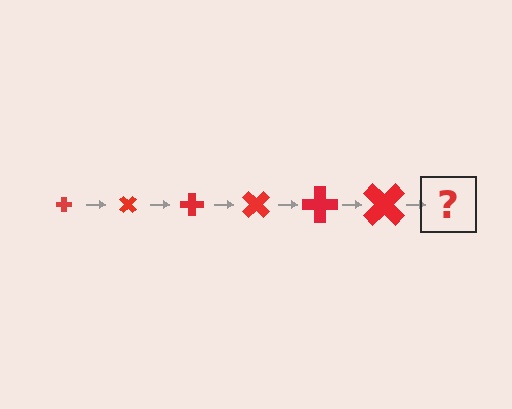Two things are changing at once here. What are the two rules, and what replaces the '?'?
The two rules are that the cross grows larger each step and it rotates 45 degrees each step. The '?' should be a cross, larger than the previous one and rotated 270 degrees from the start.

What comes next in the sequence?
The next element should be a cross, larger than the previous one and rotated 270 degrees from the start.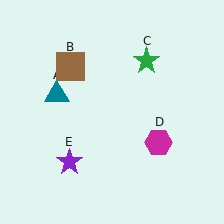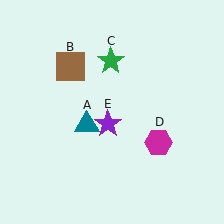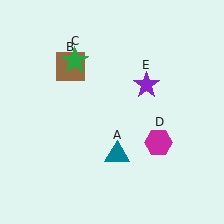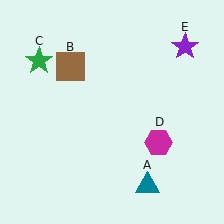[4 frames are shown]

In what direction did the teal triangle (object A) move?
The teal triangle (object A) moved down and to the right.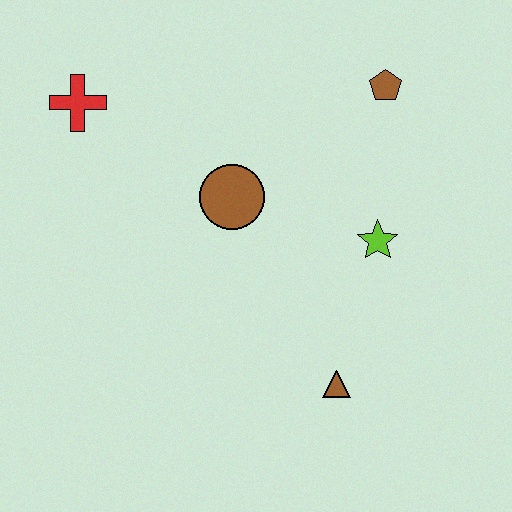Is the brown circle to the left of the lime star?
Yes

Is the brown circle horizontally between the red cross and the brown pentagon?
Yes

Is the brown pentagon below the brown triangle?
No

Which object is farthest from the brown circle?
The brown triangle is farthest from the brown circle.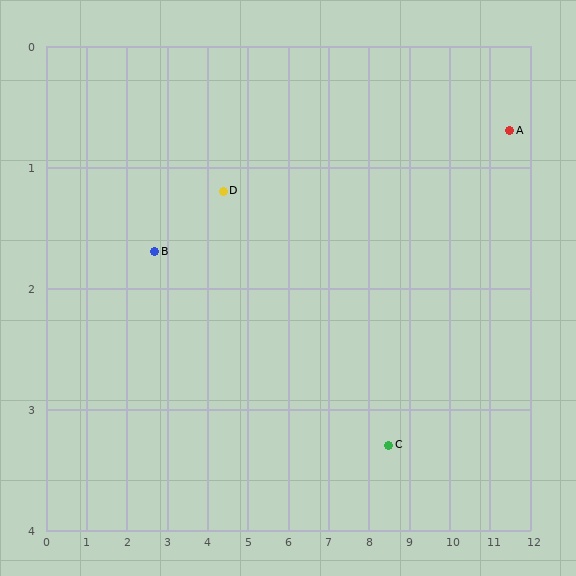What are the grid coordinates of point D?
Point D is at approximately (4.4, 1.2).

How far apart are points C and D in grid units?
Points C and D are about 4.6 grid units apart.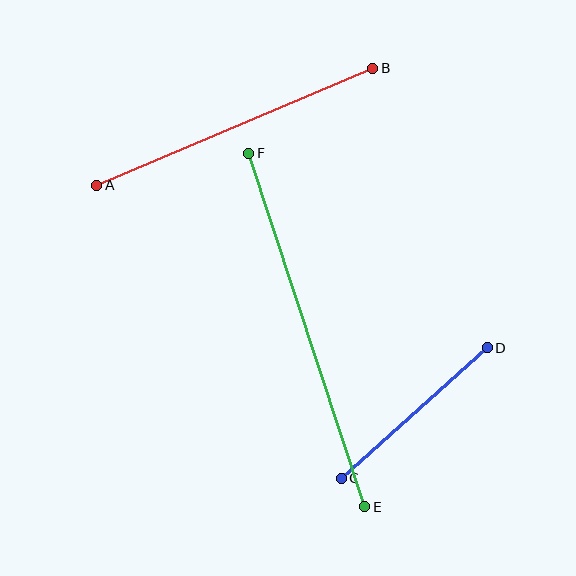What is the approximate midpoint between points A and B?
The midpoint is at approximately (235, 127) pixels.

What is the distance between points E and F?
The distance is approximately 372 pixels.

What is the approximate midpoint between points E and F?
The midpoint is at approximately (307, 330) pixels.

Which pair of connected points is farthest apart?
Points E and F are farthest apart.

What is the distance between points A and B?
The distance is approximately 299 pixels.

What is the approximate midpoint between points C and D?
The midpoint is at approximately (414, 413) pixels.